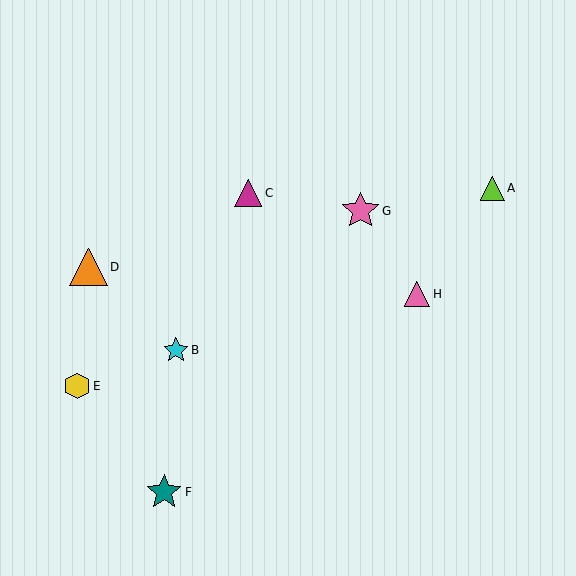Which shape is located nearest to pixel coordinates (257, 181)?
The magenta triangle (labeled C) at (248, 193) is nearest to that location.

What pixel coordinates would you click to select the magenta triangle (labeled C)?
Click at (248, 193) to select the magenta triangle C.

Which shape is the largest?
The orange triangle (labeled D) is the largest.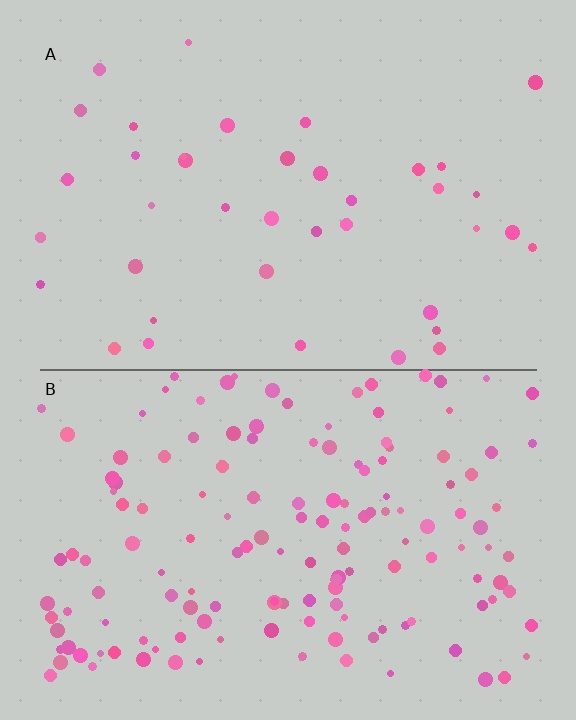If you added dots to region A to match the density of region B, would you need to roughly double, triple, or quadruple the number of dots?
Approximately quadruple.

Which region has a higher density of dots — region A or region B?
B (the bottom).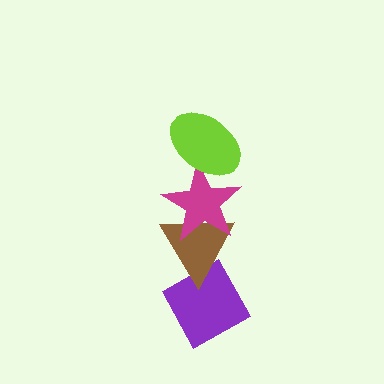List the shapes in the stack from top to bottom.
From top to bottom: the lime ellipse, the magenta star, the brown triangle, the purple diamond.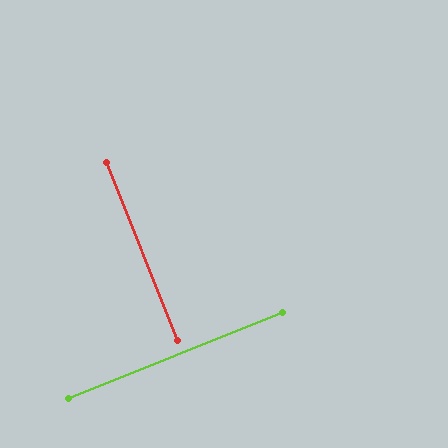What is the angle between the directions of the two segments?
Approximately 90 degrees.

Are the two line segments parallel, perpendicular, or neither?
Perpendicular — they meet at approximately 90°.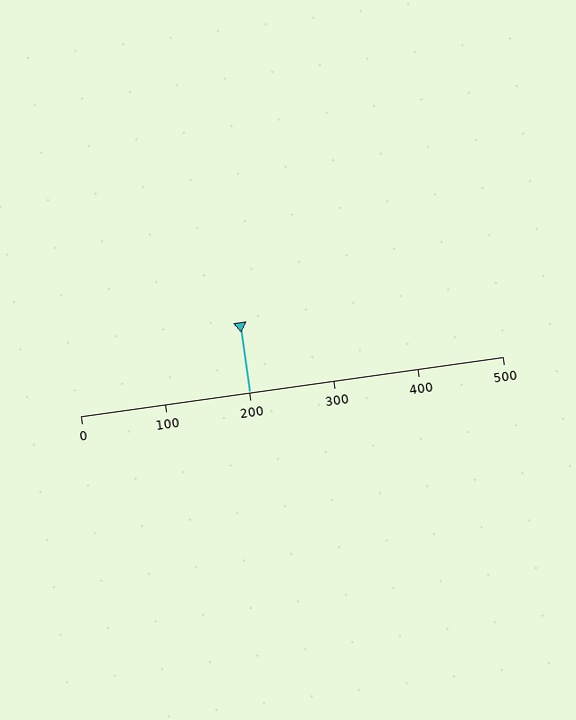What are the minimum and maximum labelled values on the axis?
The axis runs from 0 to 500.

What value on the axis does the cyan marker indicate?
The marker indicates approximately 200.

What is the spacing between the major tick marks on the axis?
The major ticks are spaced 100 apart.